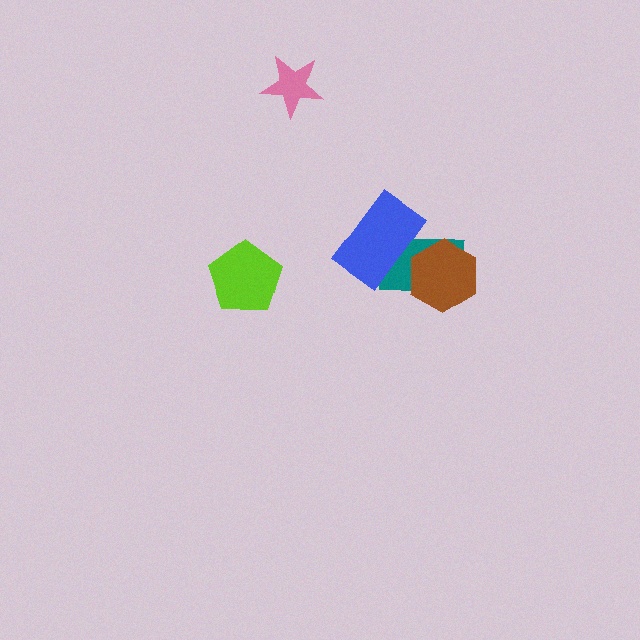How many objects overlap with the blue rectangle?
1 object overlaps with the blue rectangle.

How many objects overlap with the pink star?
0 objects overlap with the pink star.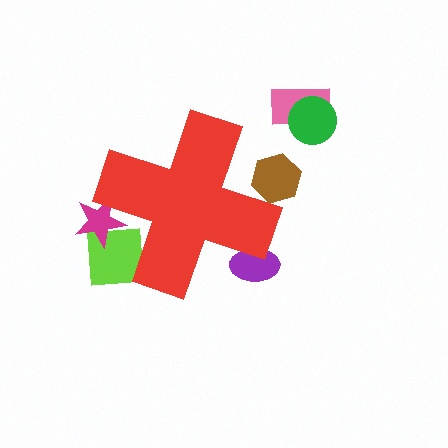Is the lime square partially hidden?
Yes, the lime square is partially hidden behind the red cross.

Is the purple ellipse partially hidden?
Yes, the purple ellipse is partially hidden behind the red cross.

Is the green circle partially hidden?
No, the green circle is fully visible.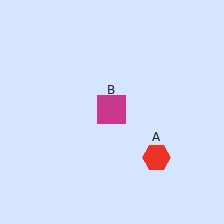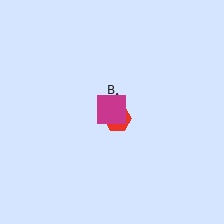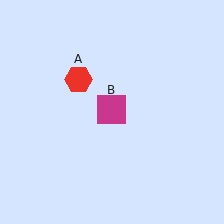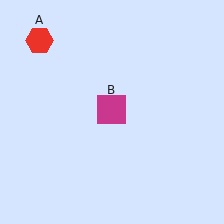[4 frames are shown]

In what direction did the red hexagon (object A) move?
The red hexagon (object A) moved up and to the left.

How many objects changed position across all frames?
1 object changed position: red hexagon (object A).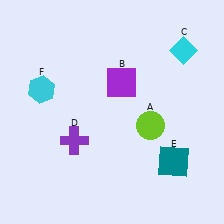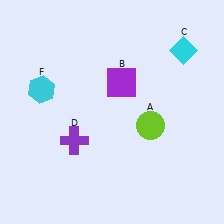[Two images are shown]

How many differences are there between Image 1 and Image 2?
There is 1 difference between the two images.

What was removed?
The teal square (E) was removed in Image 2.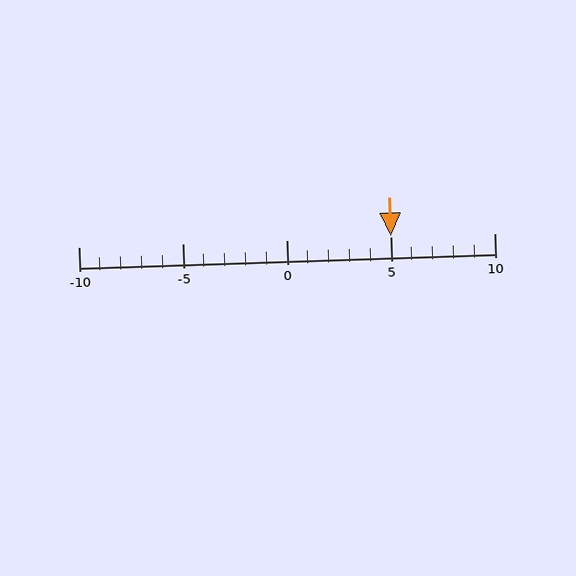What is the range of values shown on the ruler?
The ruler shows values from -10 to 10.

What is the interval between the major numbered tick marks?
The major tick marks are spaced 5 units apart.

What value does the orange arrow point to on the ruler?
The orange arrow points to approximately 5.